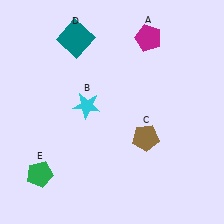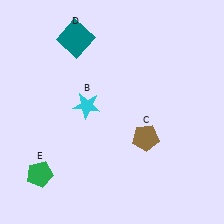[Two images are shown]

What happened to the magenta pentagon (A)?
The magenta pentagon (A) was removed in Image 2. It was in the top-right area of Image 1.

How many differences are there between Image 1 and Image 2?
There is 1 difference between the two images.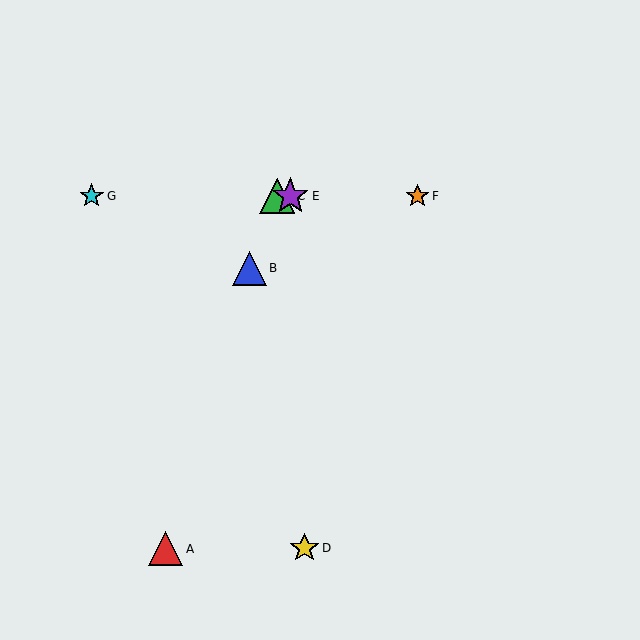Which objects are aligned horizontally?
Objects C, E, F, G are aligned horizontally.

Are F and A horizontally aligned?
No, F is at y≈196 and A is at y≈549.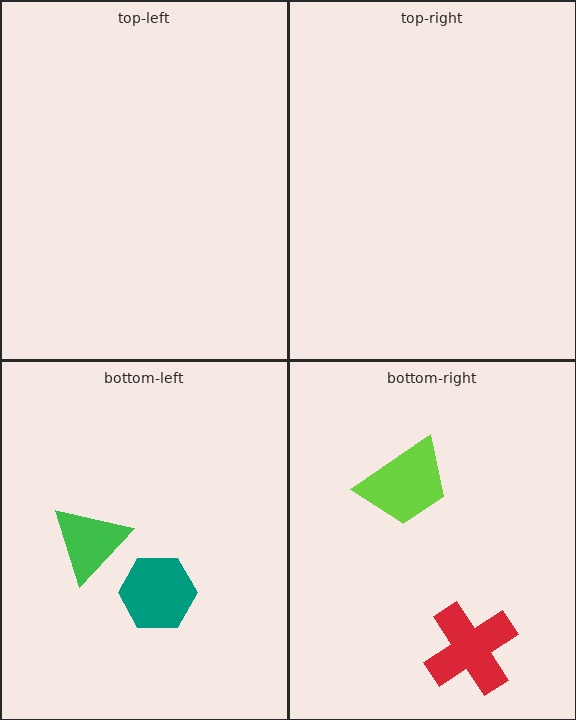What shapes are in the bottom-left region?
The teal hexagon, the green triangle.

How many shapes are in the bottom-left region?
2.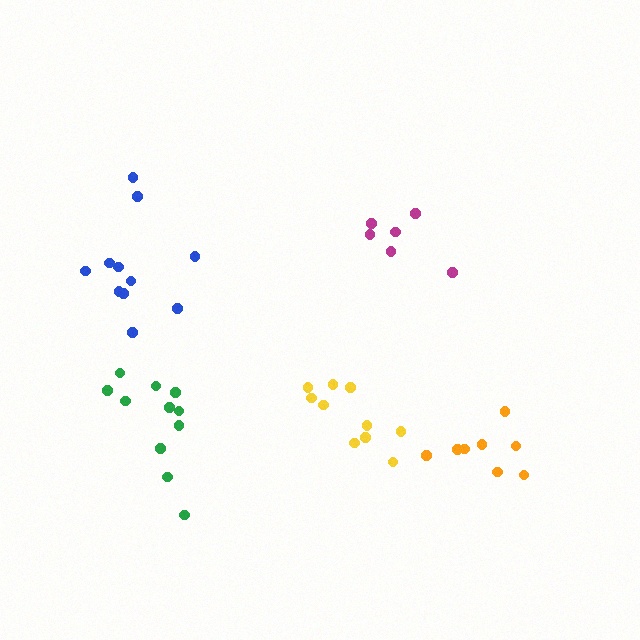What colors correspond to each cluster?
The clusters are colored: yellow, orange, green, magenta, blue.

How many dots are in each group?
Group 1: 10 dots, Group 2: 8 dots, Group 3: 11 dots, Group 4: 6 dots, Group 5: 11 dots (46 total).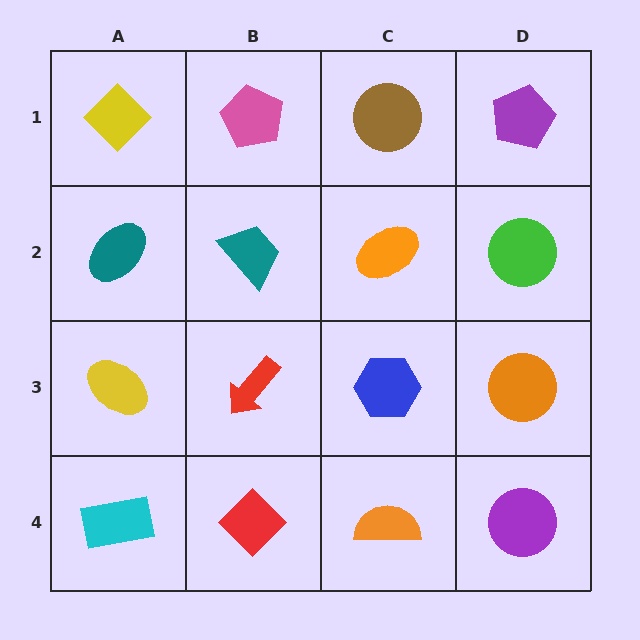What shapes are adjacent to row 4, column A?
A yellow ellipse (row 3, column A), a red diamond (row 4, column B).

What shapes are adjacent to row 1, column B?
A teal trapezoid (row 2, column B), a yellow diamond (row 1, column A), a brown circle (row 1, column C).